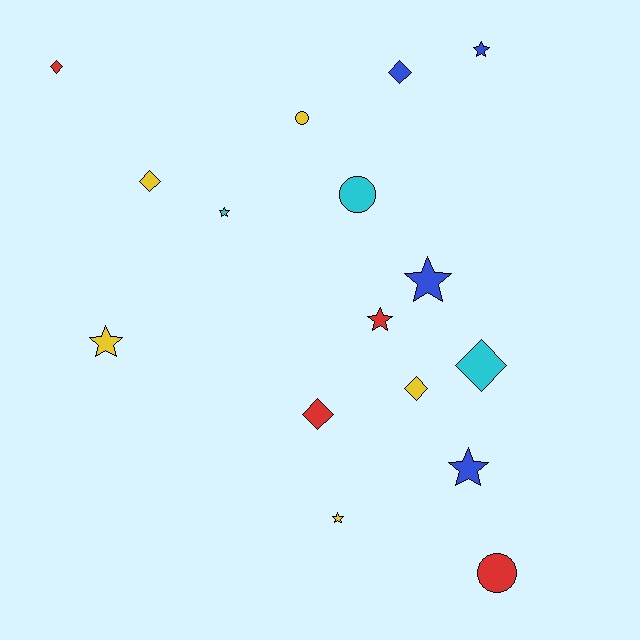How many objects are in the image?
There are 16 objects.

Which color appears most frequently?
Yellow, with 5 objects.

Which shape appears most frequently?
Star, with 7 objects.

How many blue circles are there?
There are no blue circles.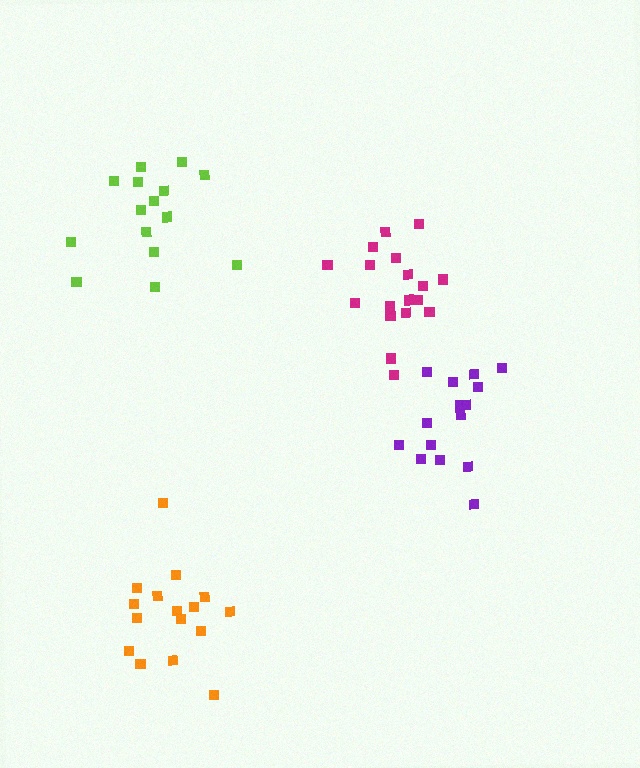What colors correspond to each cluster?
The clusters are colored: magenta, lime, orange, purple.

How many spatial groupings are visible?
There are 4 spatial groupings.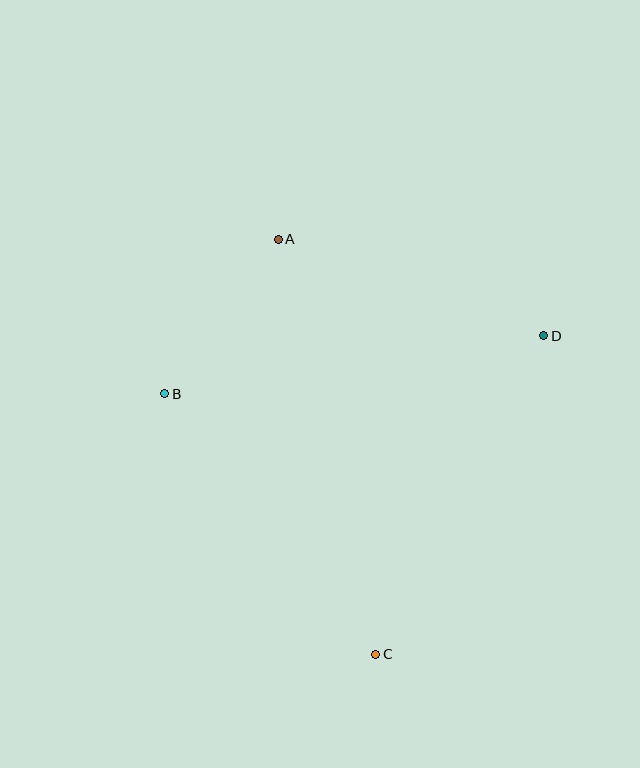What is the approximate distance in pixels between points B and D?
The distance between B and D is approximately 383 pixels.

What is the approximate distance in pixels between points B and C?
The distance between B and C is approximately 335 pixels.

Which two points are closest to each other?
Points A and B are closest to each other.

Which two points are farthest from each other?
Points A and C are farthest from each other.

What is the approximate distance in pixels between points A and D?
The distance between A and D is approximately 283 pixels.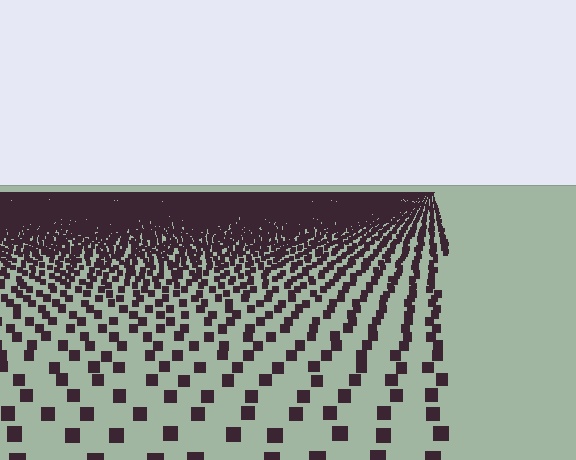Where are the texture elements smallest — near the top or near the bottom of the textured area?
Near the top.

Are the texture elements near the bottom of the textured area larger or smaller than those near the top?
Larger. Near the bottom, elements are closer to the viewer and appear at a bigger on-screen size.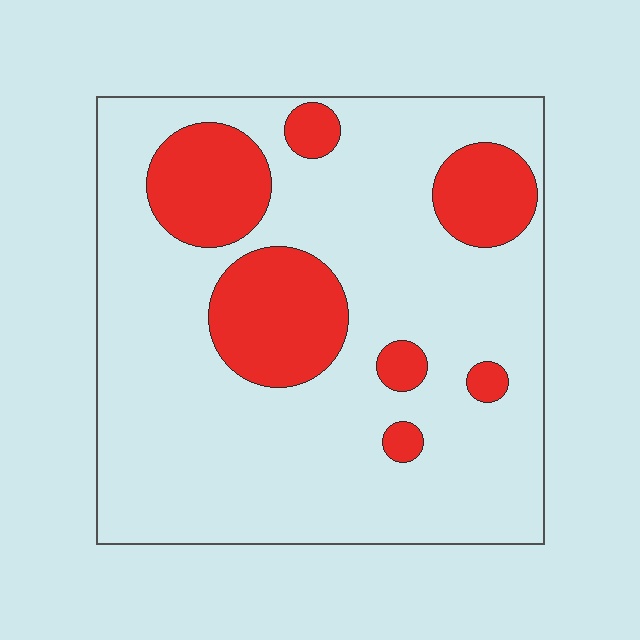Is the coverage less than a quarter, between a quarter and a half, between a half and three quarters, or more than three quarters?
Less than a quarter.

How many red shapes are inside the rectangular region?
7.